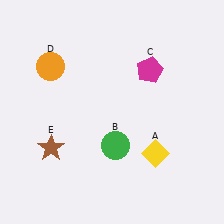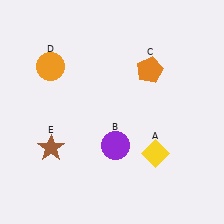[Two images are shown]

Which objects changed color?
B changed from green to purple. C changed from magenta to orange.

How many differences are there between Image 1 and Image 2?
There are 2 differences between the two images.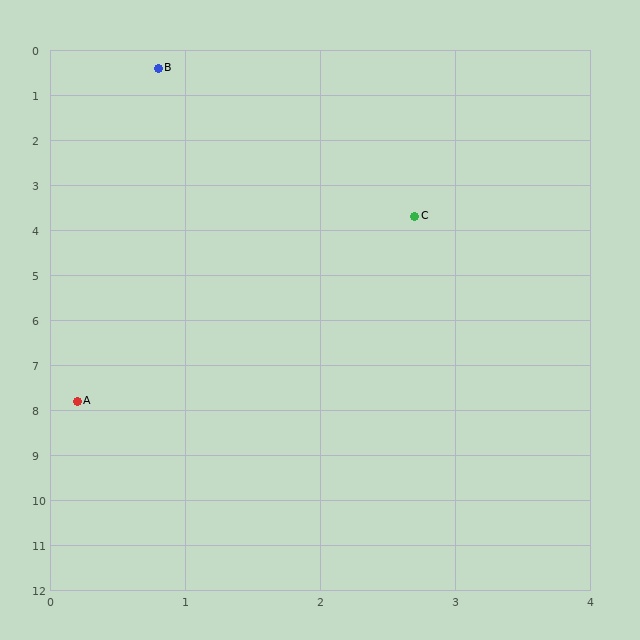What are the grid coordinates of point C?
Point C is at approximately (2.7, 3.7).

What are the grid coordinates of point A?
Point A is at approximately (0.2, 7.8).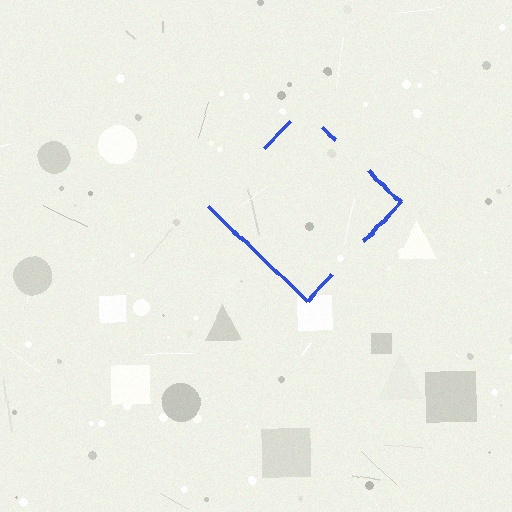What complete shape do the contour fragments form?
The contour fragments form a diamond.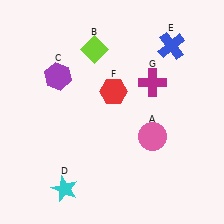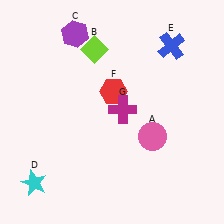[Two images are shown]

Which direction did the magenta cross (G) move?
The magenta cross (G) moved left.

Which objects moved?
The objects that moved are: the purple hexagon (C), the cyan star (D), the magenta cross (G).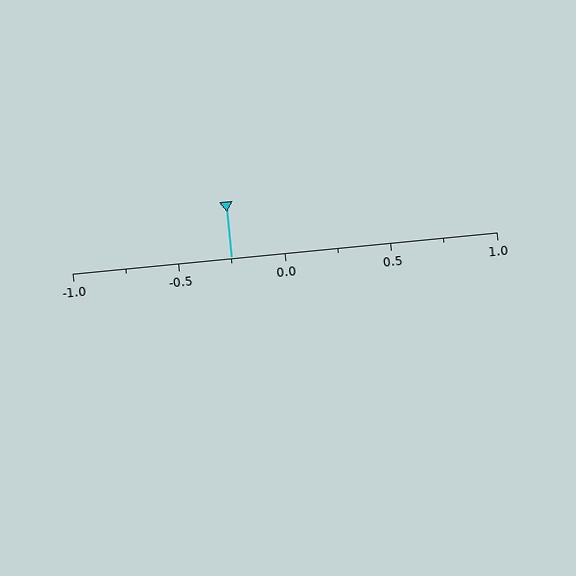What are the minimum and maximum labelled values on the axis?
The axis runs from -1.0 to 1.0.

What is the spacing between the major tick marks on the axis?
The major ticks are spaced 0.5 apart.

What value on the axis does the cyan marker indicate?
The marker indicates approximately -0.25.